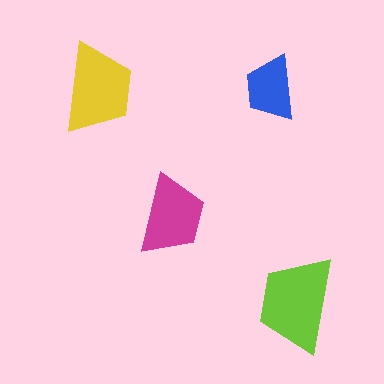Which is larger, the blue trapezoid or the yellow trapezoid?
The yellow one.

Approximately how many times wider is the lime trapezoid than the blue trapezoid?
About 1.5 times wider.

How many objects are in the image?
There are 4 objects in the image.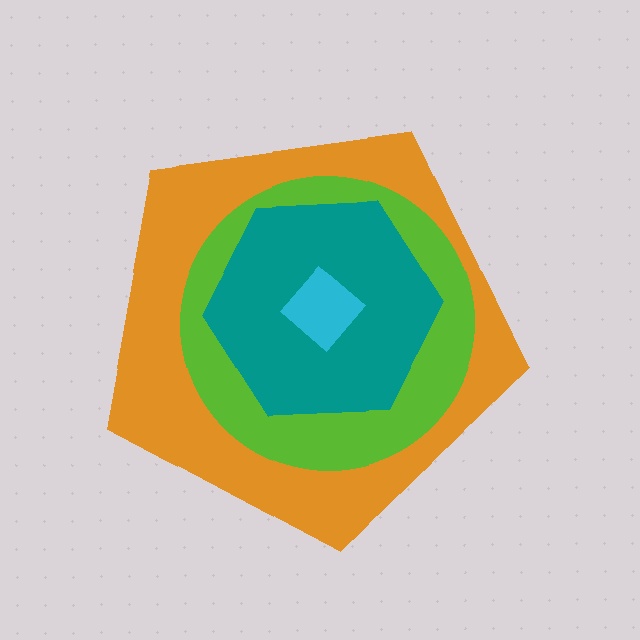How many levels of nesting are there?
4.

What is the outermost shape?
The orange pentagon.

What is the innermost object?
The cyan diamond.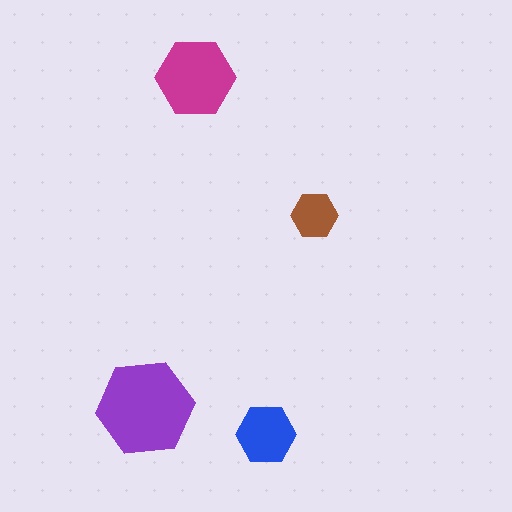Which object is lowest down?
The blue hexagon is bottommost.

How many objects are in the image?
There are 4 objects in the image.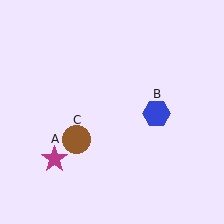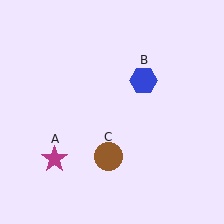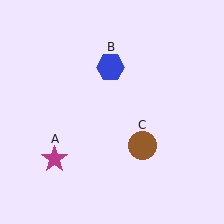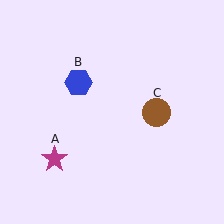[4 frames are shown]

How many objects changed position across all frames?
2 objects changed position: blue hexagon (object B), brown circle (object C).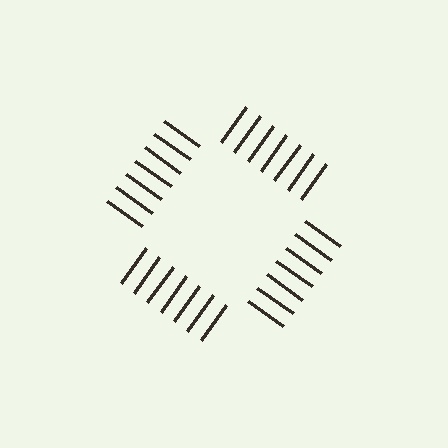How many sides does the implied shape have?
4 sides — the line-ends trace a square.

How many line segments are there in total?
28 — 7 along each of the 4 edges.